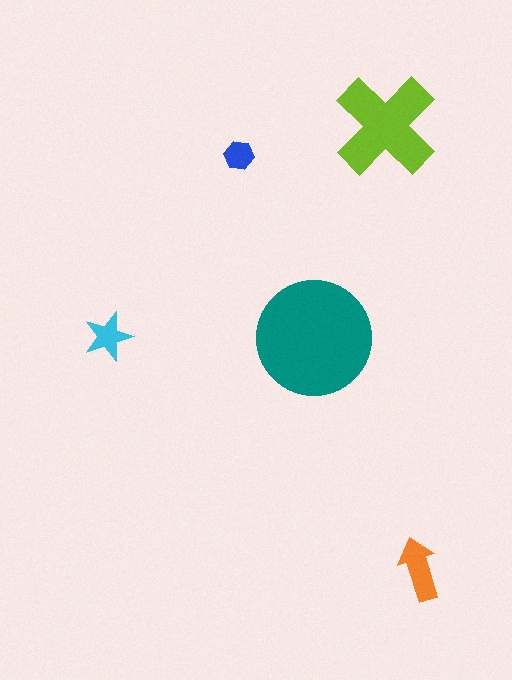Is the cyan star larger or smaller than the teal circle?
Smaller.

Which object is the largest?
The teal circle.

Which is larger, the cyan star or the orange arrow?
The orange arrow.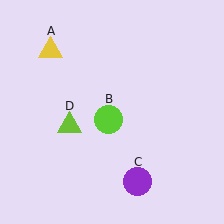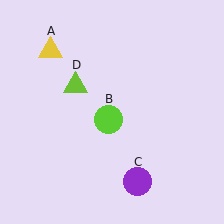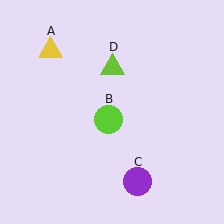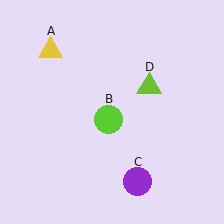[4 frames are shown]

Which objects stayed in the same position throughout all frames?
Yellow triangle (object A) and lime circle (object B) and purple circle (object C) remained stationary.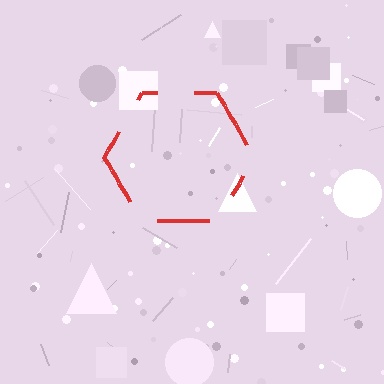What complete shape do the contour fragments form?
The contour fragments form a hexagon.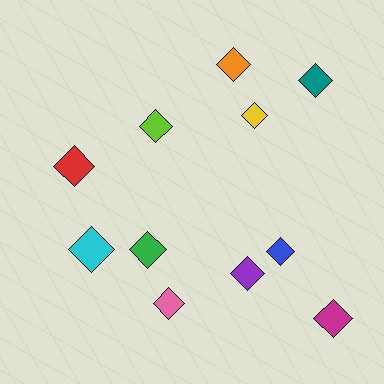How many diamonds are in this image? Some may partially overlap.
There are 11 diamonds.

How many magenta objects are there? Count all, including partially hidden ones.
There is 1 magenta object.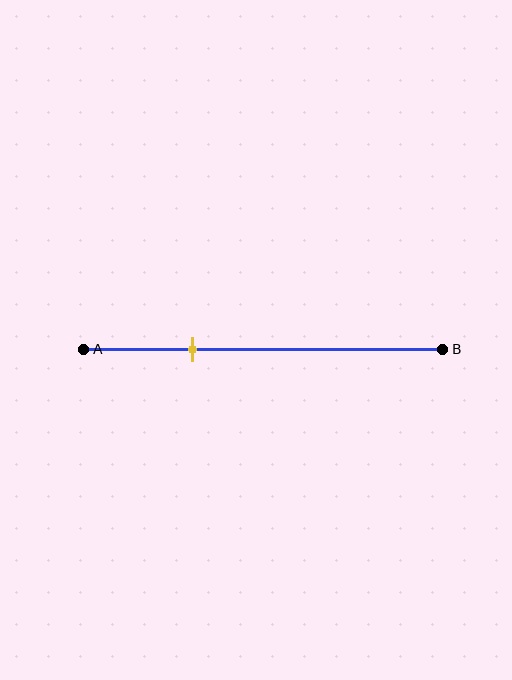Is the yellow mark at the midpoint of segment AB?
No, the mark is at about 30% from A, not at the 50% midpoint.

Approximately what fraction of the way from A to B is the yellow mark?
The yellow mark is approximately 30% of the way from A to B.